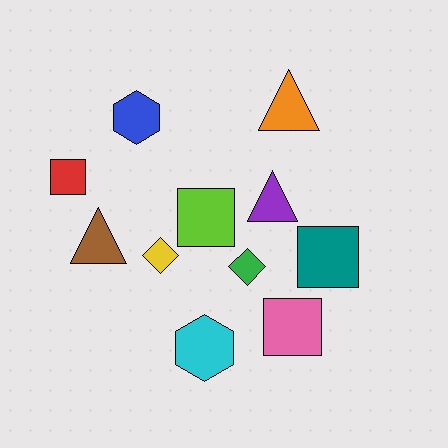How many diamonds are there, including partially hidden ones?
There are 2 diamonds.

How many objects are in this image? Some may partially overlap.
There are 11 objects.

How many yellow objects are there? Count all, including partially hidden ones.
There is 1 yellow object.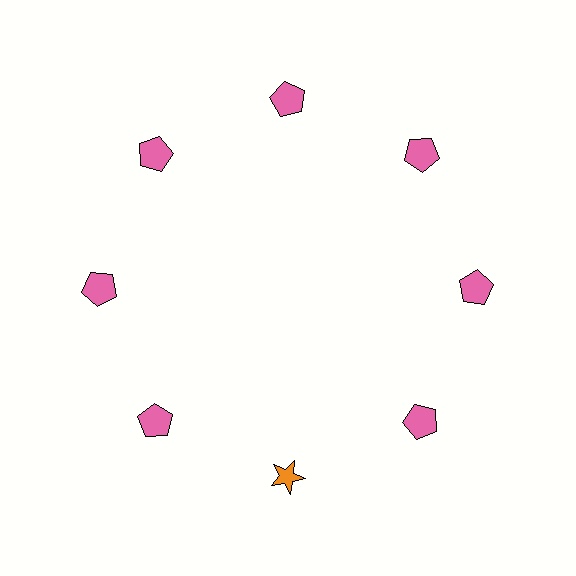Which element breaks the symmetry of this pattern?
The orange star at roughly the 6 o'clock position breaks the symmetry. All other shapes are pink pentagons.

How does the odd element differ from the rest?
It differs in both color (orange instead of pink) and shape (star instead of pentagon).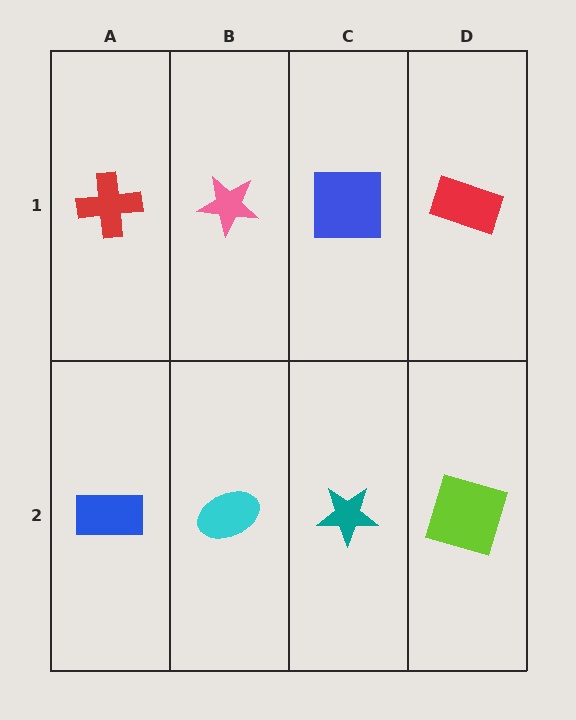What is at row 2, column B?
A cyan ellipse.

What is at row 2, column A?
A blue rectangle.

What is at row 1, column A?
A red cross.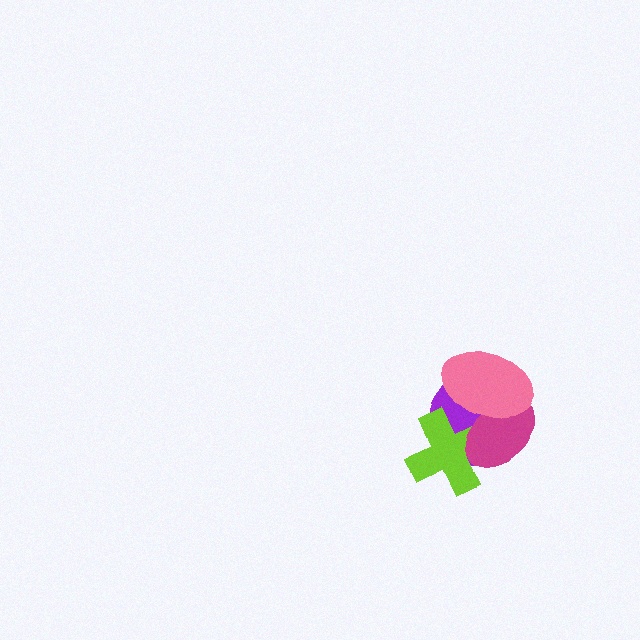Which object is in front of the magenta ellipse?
The pink ellipse is in front of the magenta ellipse.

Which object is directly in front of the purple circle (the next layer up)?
The lime cross is directly in front of the purple circle.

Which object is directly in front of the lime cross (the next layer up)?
The magenta ellipse is directly in front of the lime cross.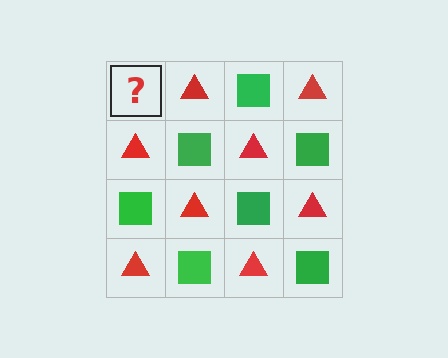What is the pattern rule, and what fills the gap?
The rule is that it alternates green square and red triangle in a checkerboard pattern. The gap should be filled with a green square.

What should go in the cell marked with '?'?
The missing cell should contain a green square.